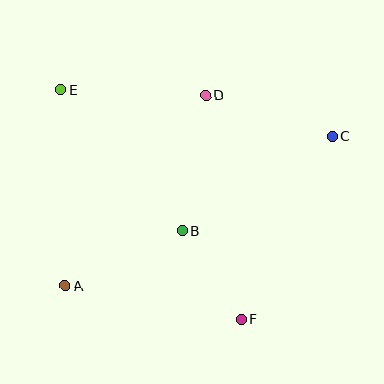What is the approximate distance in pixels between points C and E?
The distance between C and E is approximately 275 pixels.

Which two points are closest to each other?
Points B and F are closest to each other.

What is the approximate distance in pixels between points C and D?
The distance between C and D is approximately 133 pixels.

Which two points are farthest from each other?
Points A and C are farthest from each other.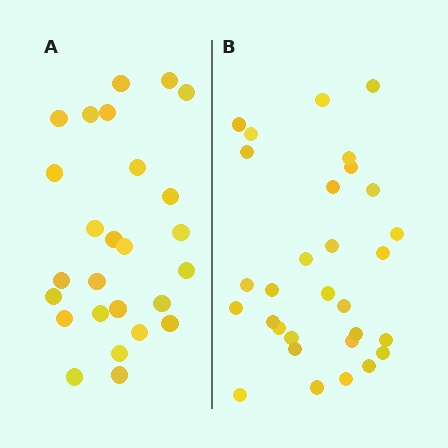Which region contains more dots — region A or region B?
Region B (the right region) has more dots.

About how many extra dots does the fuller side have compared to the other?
Region B has about 4 more dots than region A.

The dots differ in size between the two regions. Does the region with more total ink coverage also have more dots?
No. Region A has more total ink coverage because its dots are larger, but region B actually contains more individual dots. Total area can be misleading — the number of items is what matters here.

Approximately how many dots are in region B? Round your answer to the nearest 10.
About 30 dots.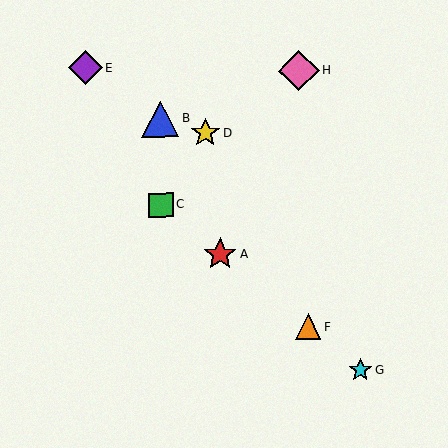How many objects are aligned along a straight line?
4 objects (A, C, F, G) are aligned along a straight line.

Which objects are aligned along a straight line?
Objects A, C, F, G are aligned along a straight line.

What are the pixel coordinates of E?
Object E is at (85, 68).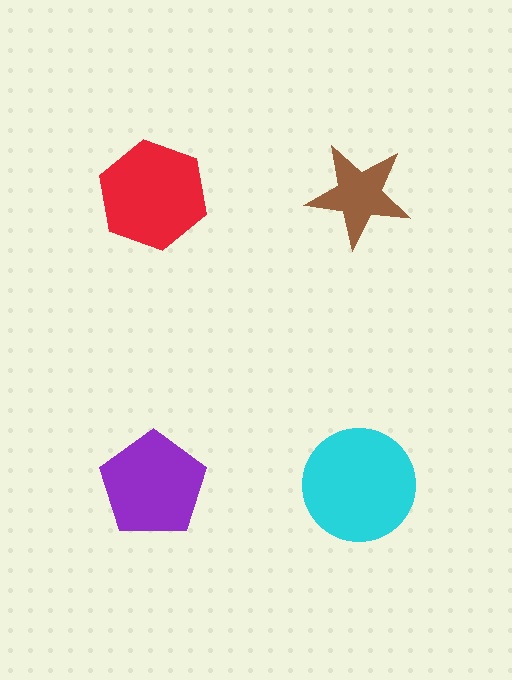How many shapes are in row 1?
2 shapes.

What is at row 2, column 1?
A purple pentagon.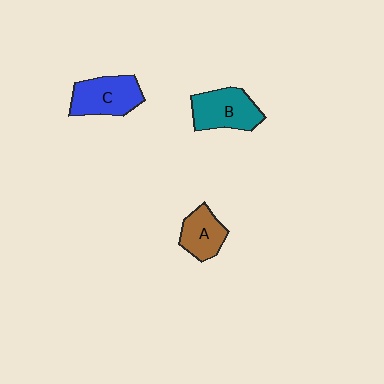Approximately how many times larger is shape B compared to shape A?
Approximately 1.4 times.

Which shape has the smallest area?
Shape A (brown).